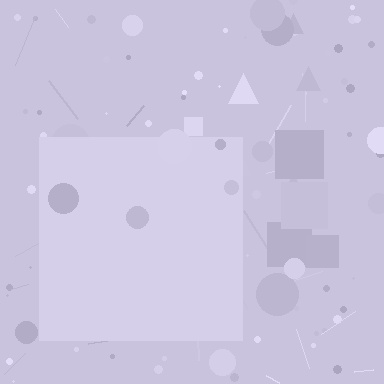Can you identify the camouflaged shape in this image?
The camouflaged shape is a square.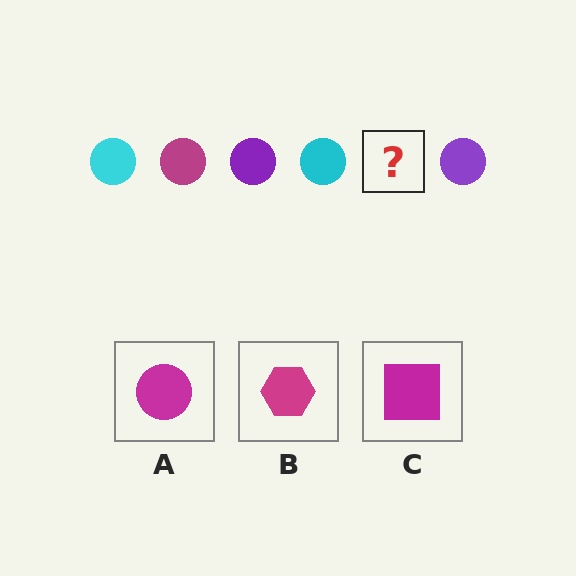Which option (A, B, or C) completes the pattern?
A.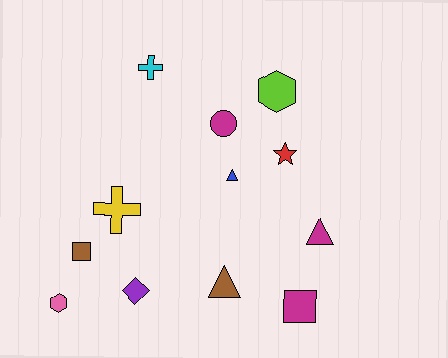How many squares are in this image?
There are 2 squares.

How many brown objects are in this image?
There are 2 brown objects.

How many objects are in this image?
There are 12 objects.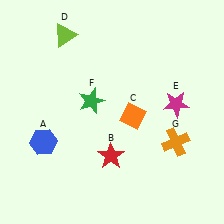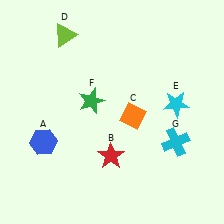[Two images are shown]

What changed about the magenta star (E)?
In Image 1, E is magenta. In Image 2, it changed to cyan.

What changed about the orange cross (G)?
In Image 1, G is orange. In Image 2, it changed to cyan.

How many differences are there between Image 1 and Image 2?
There are 2 differences between the two images.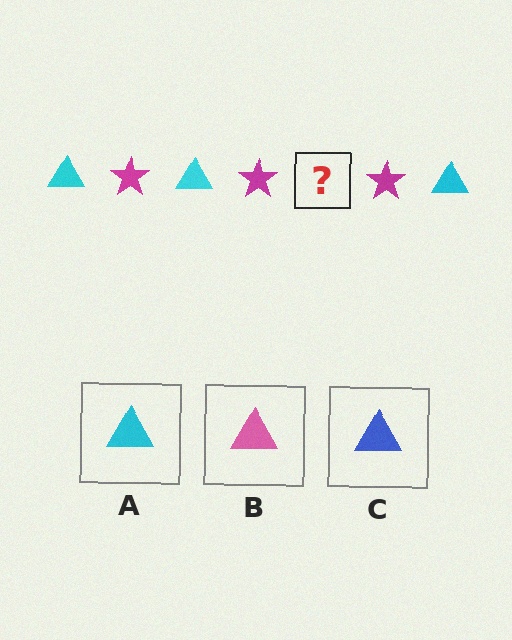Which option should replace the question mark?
Option A.